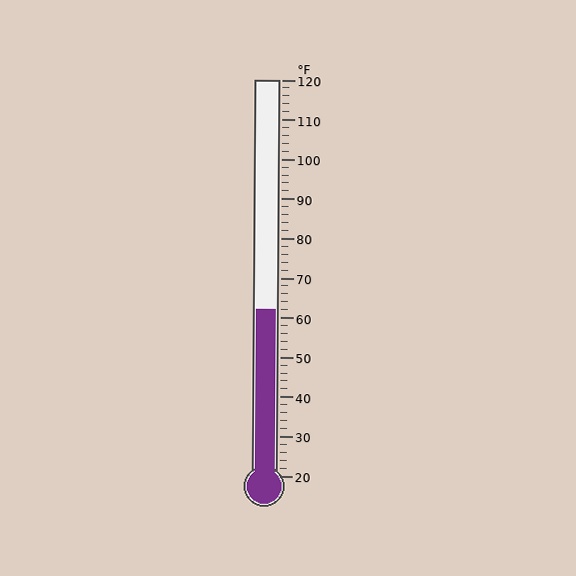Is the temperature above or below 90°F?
The temperature is below 90°F.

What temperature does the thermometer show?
The thermometer shows approximately 62°F.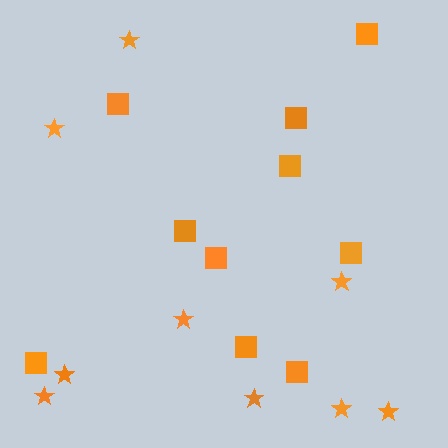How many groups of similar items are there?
There are 2 groups: one group of stars (9) and one group of squares (10).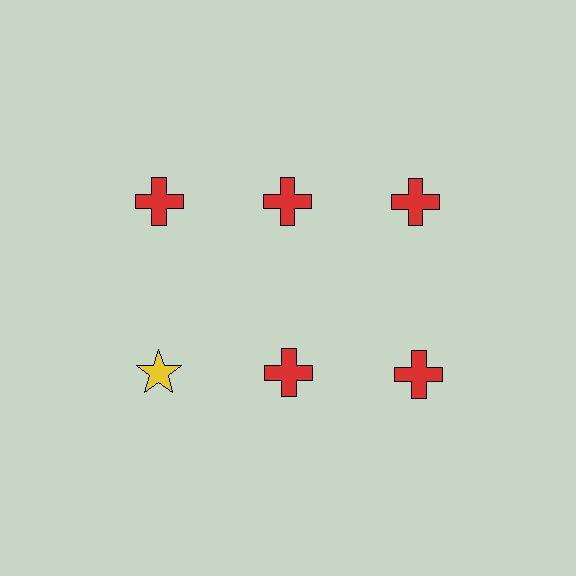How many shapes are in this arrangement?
There are 6 shapes arranged in a grid pattern.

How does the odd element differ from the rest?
It differs in both color (yellow instead of red) and shape (star instead of cross).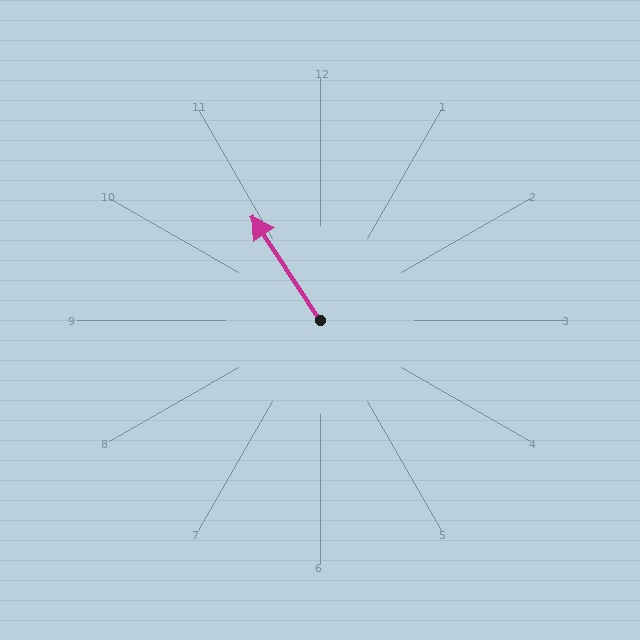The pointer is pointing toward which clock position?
Roughly 11 o'clock.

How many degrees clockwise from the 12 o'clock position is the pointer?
Approximately 327 degrees.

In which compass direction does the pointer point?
Northwest.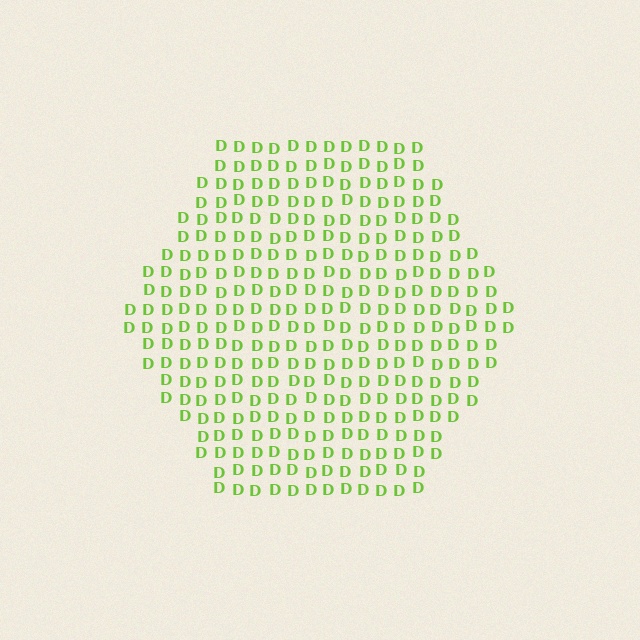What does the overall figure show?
The overall figure shows a hexagon.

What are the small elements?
The small elements are letter D's.